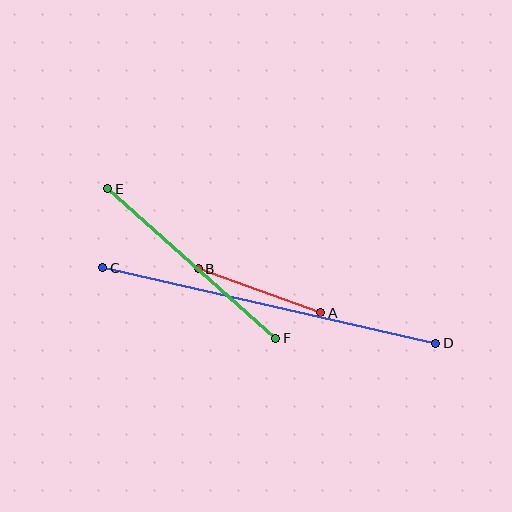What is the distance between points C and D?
The distance is approximately 342 pixels.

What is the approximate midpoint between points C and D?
The midpoint is at approximately (269, 306) pixels.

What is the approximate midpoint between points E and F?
The midpoint is at approximately (192, 263) pixels.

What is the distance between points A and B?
The distance is approximately 130 pixels.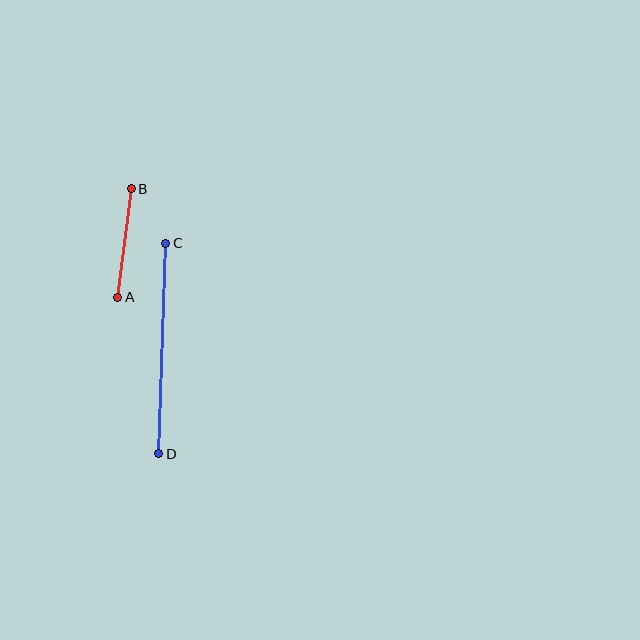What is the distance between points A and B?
The distance is approximately 109 pixels.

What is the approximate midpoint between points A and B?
The midpoint is at approximately (125, 243) pixels.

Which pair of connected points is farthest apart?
Points C and D are farthest apart.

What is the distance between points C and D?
The distance is approximately 211 pixels.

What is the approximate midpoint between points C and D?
The midpoint is at approximately (162, 348) pixels.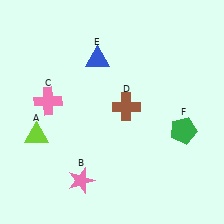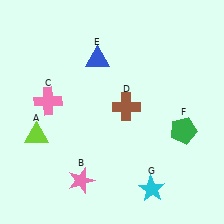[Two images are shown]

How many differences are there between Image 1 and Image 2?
There is 1 difference between the two images.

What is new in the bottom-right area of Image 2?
A cyan star (G) was added in the bottom-right area of Image 2.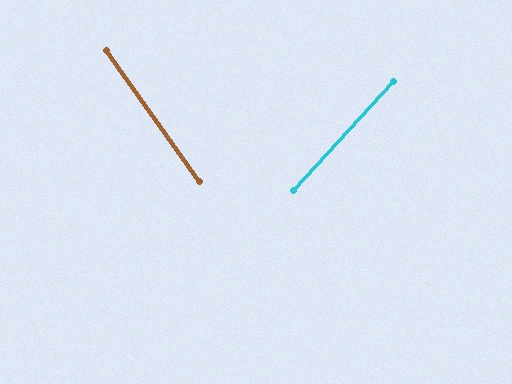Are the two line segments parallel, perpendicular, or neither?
Neither parallel nor perpendicular — they differ by about 78°.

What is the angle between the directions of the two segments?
Approximately 78 degrees.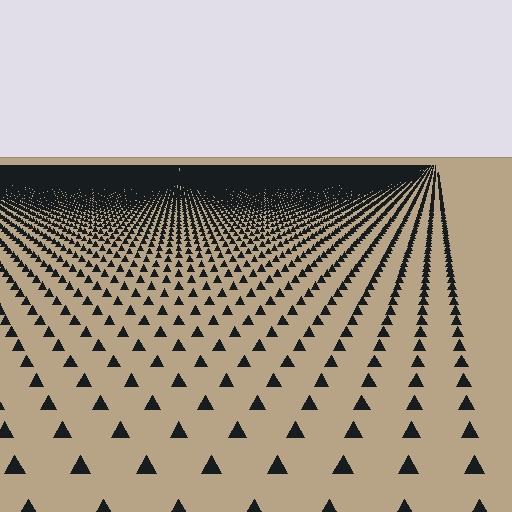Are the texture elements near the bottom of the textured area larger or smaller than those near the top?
Larger. Near the bottom, elements are closer to the viewer and appear at a bigger on-screen size.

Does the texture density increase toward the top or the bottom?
Density increases toward the top.